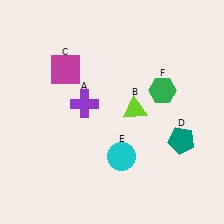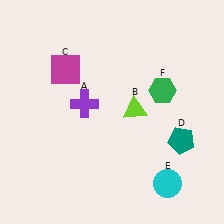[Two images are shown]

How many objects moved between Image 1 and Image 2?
1 object moved between the two images.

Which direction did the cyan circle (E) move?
The cyan circle (E) moved right.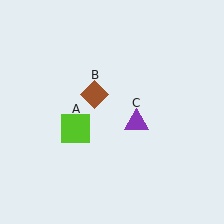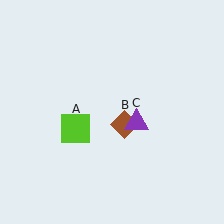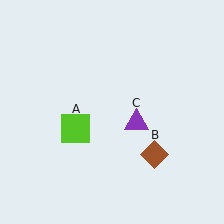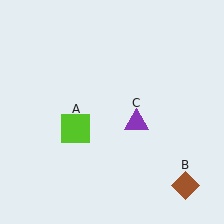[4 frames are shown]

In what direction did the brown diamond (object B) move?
The brown diamond (object B) moved down and to the right.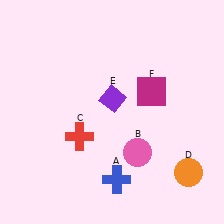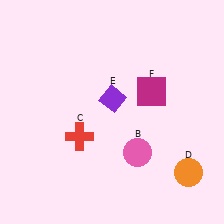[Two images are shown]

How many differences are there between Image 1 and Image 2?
There is 1 difference between the two images.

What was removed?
The blue cross (A) was removed in Image 2.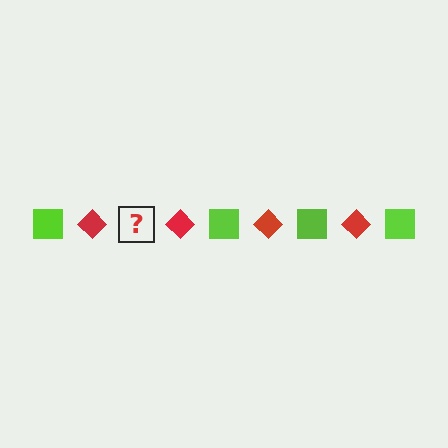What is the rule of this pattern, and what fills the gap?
The rule is that the pattern alternates between lime square and red diamond. The gap should be filled with a lime square.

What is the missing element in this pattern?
The missing element is a lime square.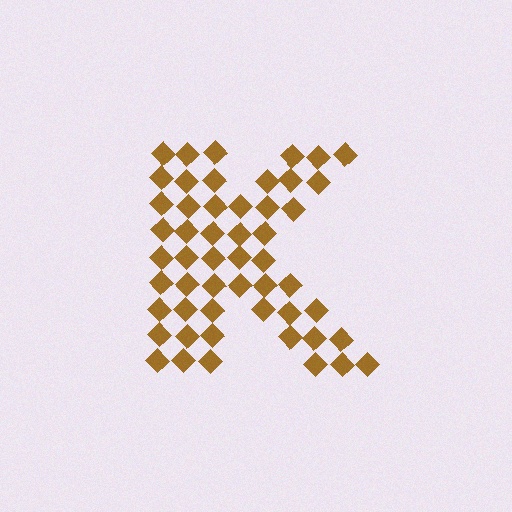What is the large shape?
The large shape is the letter K.